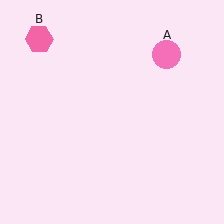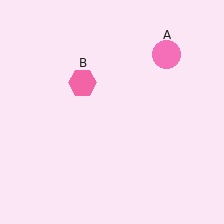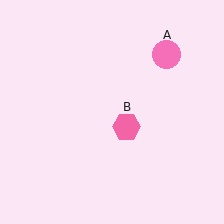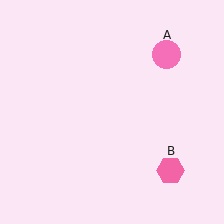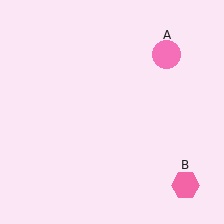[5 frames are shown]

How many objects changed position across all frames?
1 object changed position: pink hexagon (object B).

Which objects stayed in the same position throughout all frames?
Pink circle (object A) remained stationary.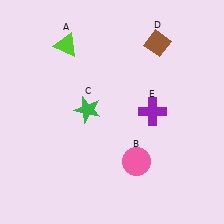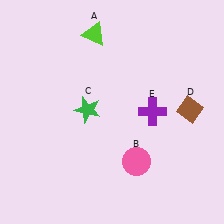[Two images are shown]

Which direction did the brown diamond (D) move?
The brown diamond (D) moved down.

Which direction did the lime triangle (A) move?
The lime triangle (A) moved right.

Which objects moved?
The objects that moved are: the lime triangle (A), the brown diamond (D).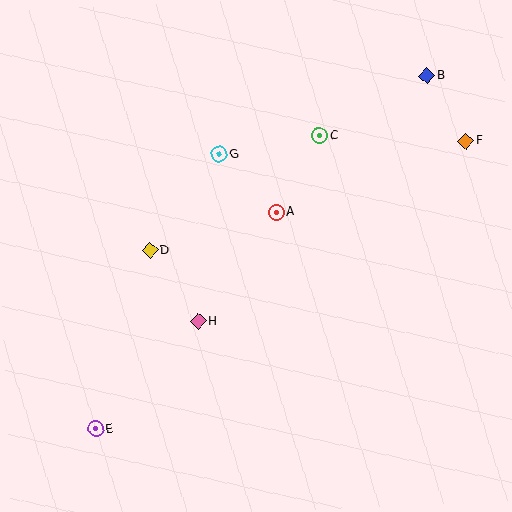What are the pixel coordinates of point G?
Point G is at (219, 154).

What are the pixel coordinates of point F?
Point F is at (466, 141).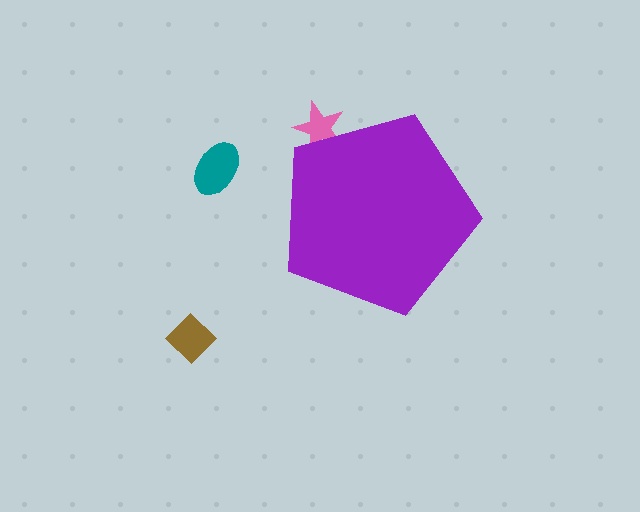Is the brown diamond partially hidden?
No, the brown diamond is fully visible.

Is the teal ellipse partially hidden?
No, the teal ellipse is fully visible.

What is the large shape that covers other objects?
A purple pentagon.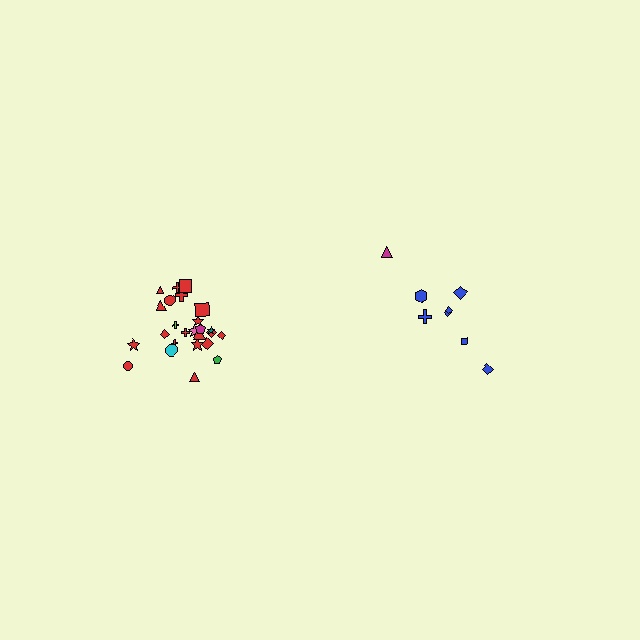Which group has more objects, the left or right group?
The left group.